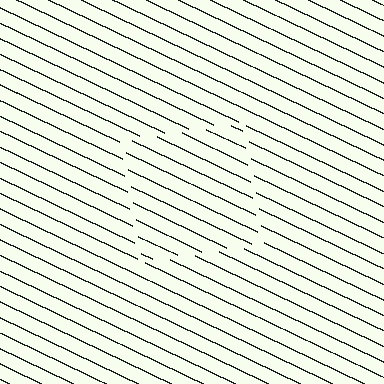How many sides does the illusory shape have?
4 sides — the line-ends trace a square.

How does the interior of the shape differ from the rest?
The interior of the shape contains the same grating, shifted by half a period — the contour is defined by the phase discontinuity where line-ends from the inner and outer gratings abut.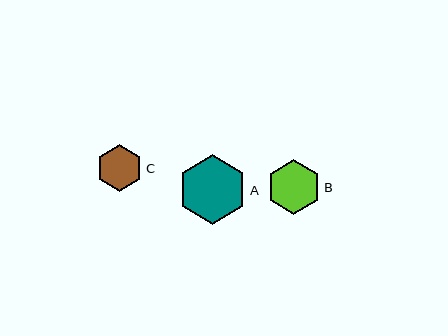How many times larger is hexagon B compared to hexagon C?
Hexagon B is approximately 1.2 times the size of hexagon C.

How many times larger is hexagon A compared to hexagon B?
Hexagon A is approximately 1.3 times the size of hexagon B.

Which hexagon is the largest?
Hexagon A is the largest with a size of approximately 69 pixels.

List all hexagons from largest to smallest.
From largest to smallest: A, B, C.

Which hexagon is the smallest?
Hexagon C is the smallest with a size of approximately 46 pixels.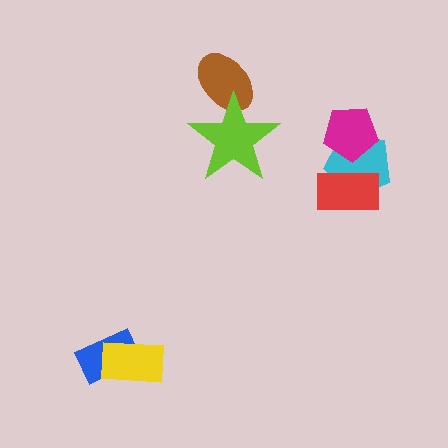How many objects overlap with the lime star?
1 object overlaps with the lime star.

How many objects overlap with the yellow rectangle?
1 object overlaps with the yellow rectangle.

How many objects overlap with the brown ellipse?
1 object overlaps with the brown ellipse.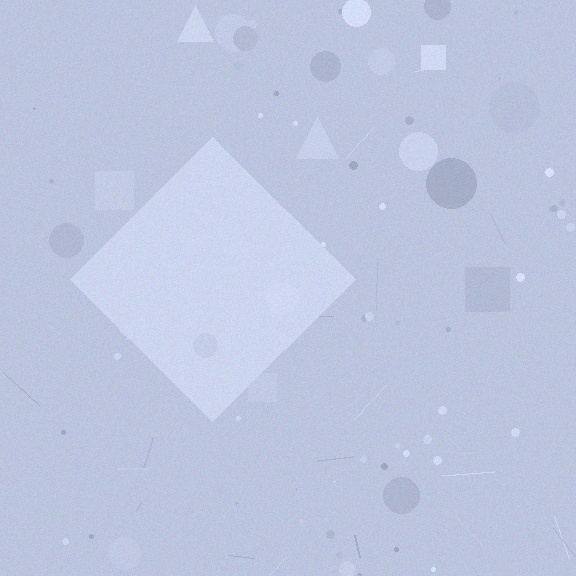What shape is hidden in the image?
A diamond is hidden in the image.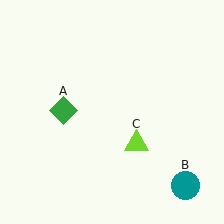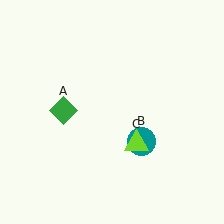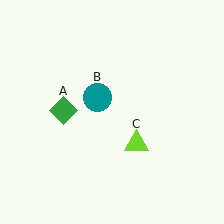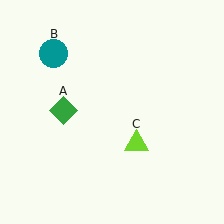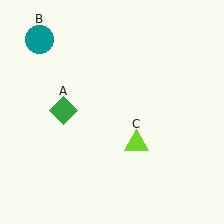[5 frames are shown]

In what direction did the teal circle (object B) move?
The teal circle (object B) moved up and to the left.